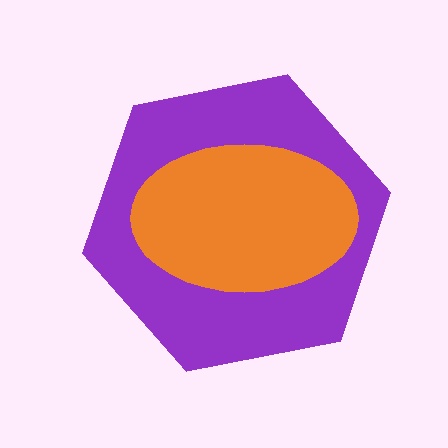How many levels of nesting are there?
2.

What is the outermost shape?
The purple hexagon.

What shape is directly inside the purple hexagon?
The orange ellipse.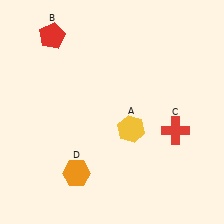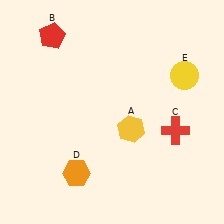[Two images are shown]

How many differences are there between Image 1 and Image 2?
There is 1 difference between the two images.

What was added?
A yellow circle (E) was added in Image 2.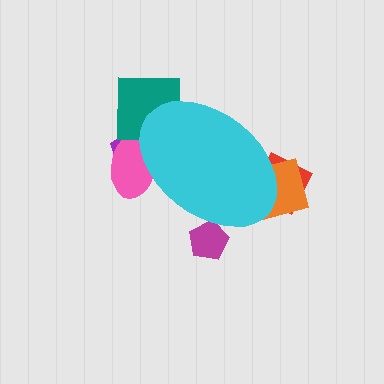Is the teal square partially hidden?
Yes, the teal square is partially hidden behind the cyan ellipse.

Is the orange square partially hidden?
Yes, the orange square is partially hidden behind the cyan ellipse.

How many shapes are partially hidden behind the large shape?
6 shapes are partially hidden.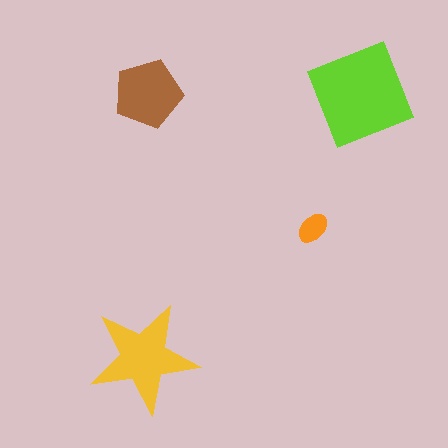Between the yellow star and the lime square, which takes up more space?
The lime square.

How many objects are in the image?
There are 4 objects in the image.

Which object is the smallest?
The orange ellipse.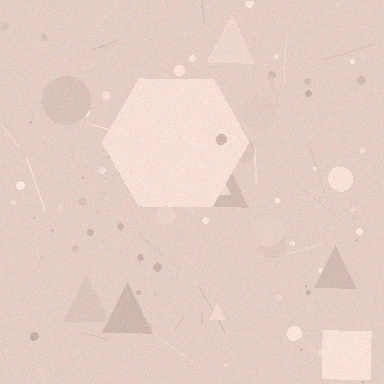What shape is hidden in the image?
A hexagon is hidden in the image.